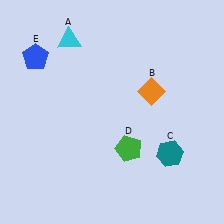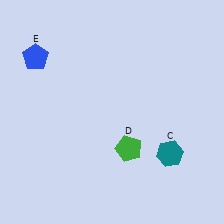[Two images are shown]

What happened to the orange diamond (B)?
The orange diamond (B) was removed in Image 2. It was in the top-right area of Image 1.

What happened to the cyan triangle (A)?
The cyan triangle (A) was removed in Image 2. It was in the top-left area of Image 1.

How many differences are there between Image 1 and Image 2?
There are 2 differences between the two images.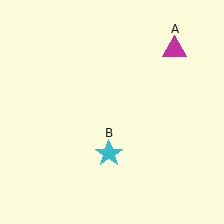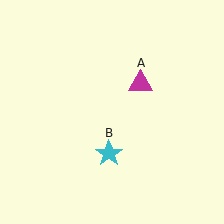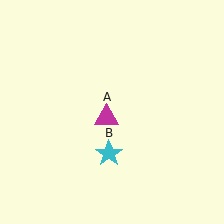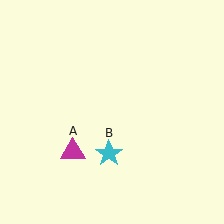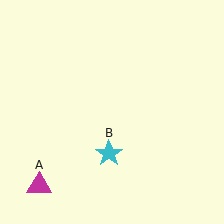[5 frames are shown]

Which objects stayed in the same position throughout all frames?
Cyan star (object B) remained stationary.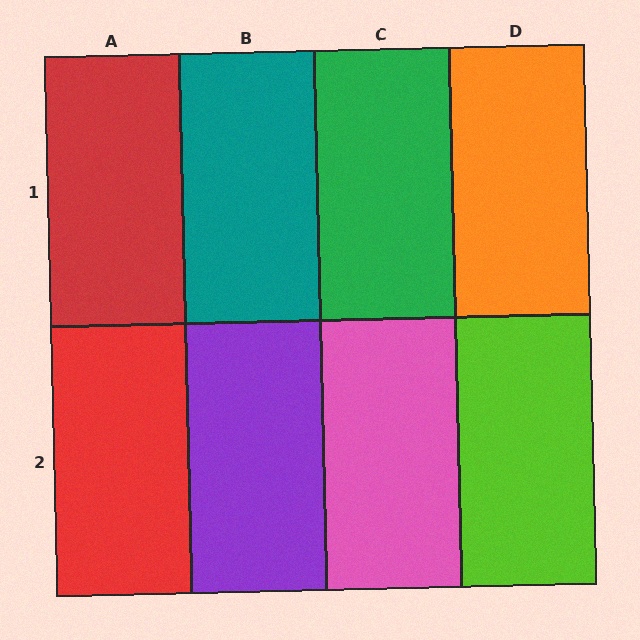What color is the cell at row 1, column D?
Orange.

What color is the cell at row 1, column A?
Red.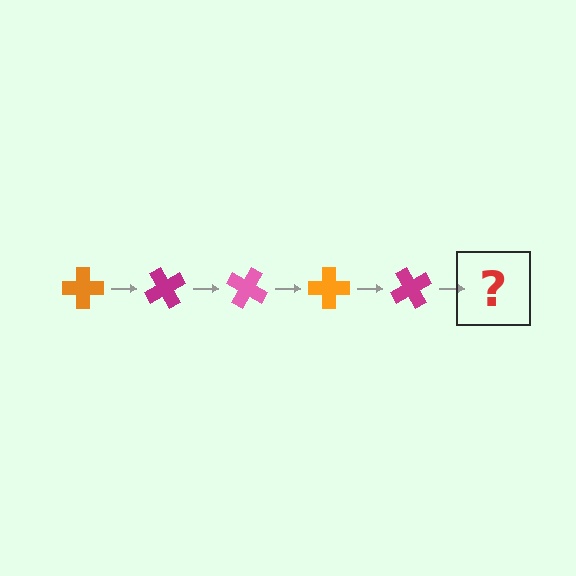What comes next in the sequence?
The next element should be a pink cross, rotated 300 degrees from the start.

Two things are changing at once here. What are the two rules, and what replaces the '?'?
The two rules are that it rotates 60 degrees each step and the color cycles through orange, magenta, and pink. The '?' should be a pink cross, rotated 300 degrees from the start.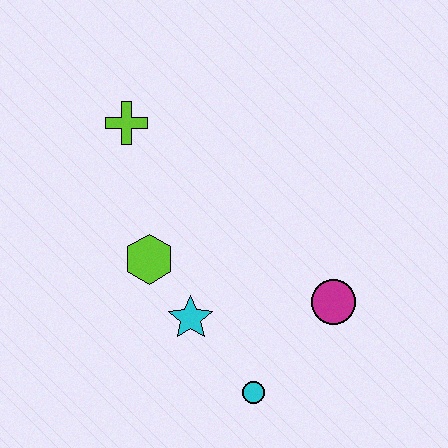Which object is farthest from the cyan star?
The lime cross is farthest from the cyan star.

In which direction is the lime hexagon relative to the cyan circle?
The lime hexagon is above the cyan circle.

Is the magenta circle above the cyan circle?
Yes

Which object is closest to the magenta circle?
The cyan circle is closest to the magenta circle.